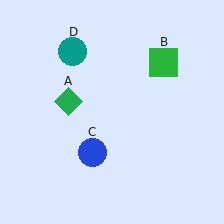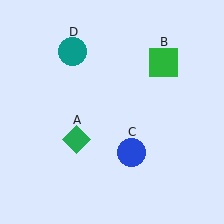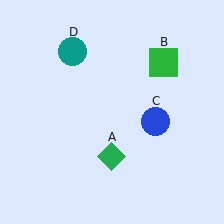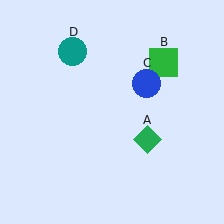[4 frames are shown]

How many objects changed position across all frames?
2 objects changed position: green diamond (object A), blue circle (object C).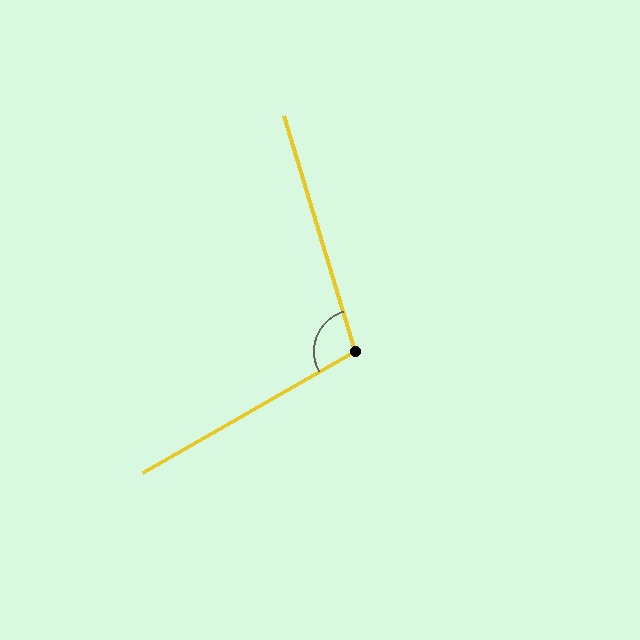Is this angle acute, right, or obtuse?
It is obtuse.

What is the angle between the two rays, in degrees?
Approximately 103 degrees.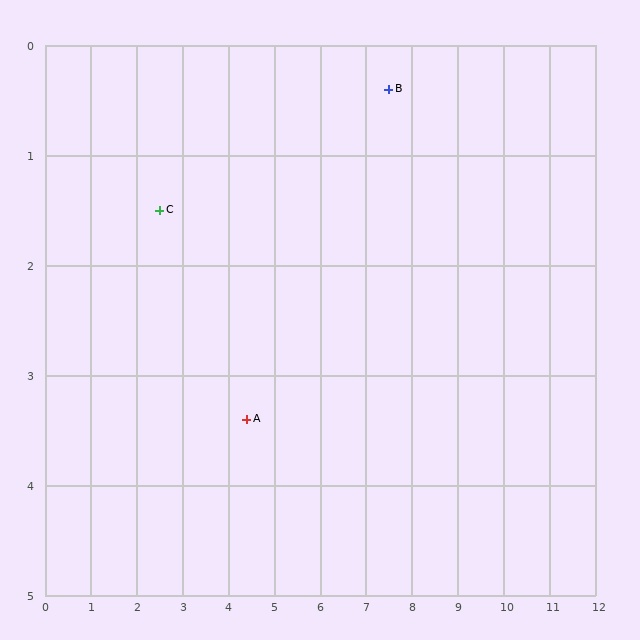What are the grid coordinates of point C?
Point C is at approximately (2.5, 1.5).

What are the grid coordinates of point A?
Point A is at approximately (4.4, 3.4).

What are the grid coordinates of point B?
Point B is at approximately (7.5, 0.4).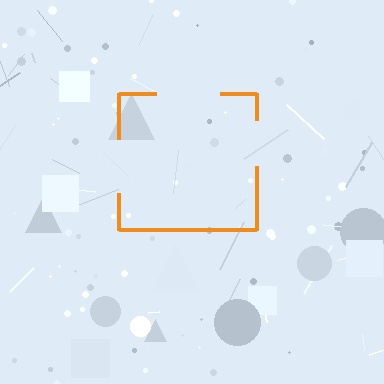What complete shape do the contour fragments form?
The contour fragments form a square.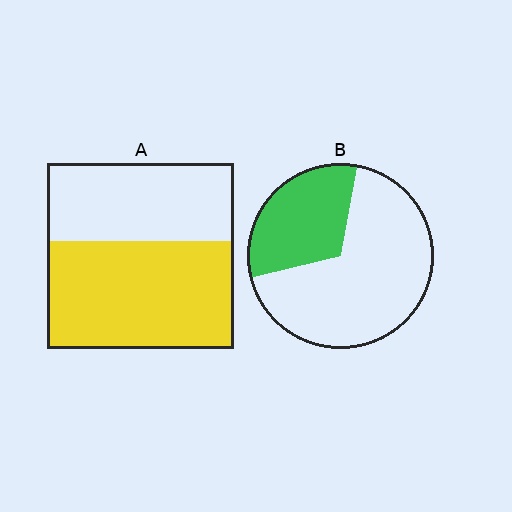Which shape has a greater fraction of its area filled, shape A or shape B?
Shape A.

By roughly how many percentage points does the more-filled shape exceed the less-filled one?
By roughly 25 percentage points (A over B).